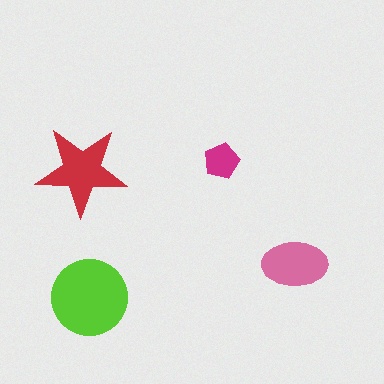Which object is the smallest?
The magenta pentagon.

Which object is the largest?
The lime circle.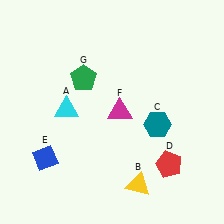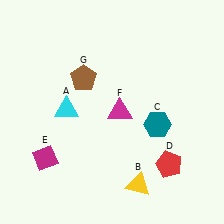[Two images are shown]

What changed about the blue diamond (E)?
In Image 1, E is blue. In Image 2, it changed to magenta.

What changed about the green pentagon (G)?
In Image 1, G is green. In Image 2, it changed to brown.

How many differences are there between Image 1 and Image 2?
There are 2 differences between the two images.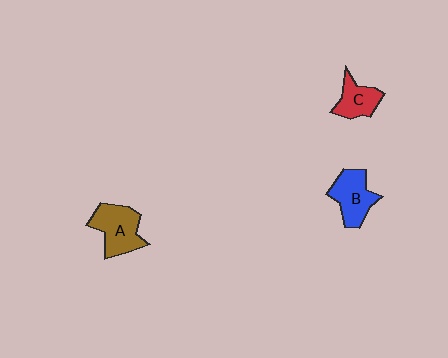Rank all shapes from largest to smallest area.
From largest to smallest: A (brown), B (blue), C (red).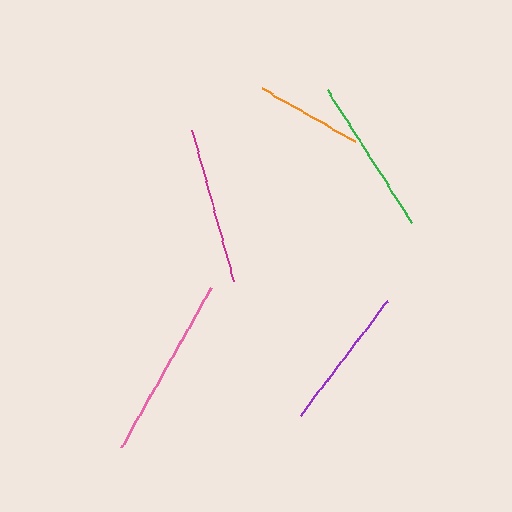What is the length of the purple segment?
The purple segment is approximately 143 pixels long.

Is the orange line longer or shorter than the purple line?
The purple line is longer than the orange line.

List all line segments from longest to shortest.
From longest to shortest: pink, green, magenta, purple, orange.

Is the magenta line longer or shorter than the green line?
The green line is longer than the magenta line.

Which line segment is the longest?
The pink line is the longest at approximately 183 pixels.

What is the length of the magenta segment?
The magenta segment is approximately 156 pixels long.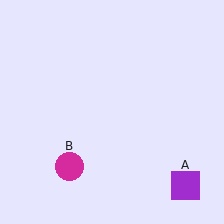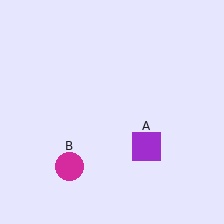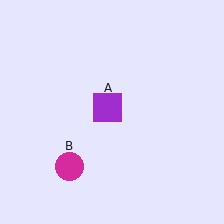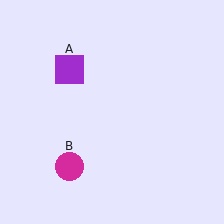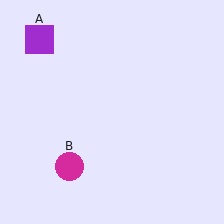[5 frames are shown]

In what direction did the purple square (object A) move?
The purple square (object A) moved up and to the left.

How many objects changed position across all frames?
1 object changed position: purple square (object A).